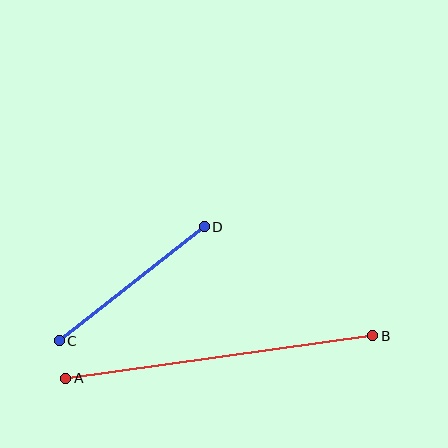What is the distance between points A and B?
The distance is approximately 310 pixels.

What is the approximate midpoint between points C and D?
The midpoint is at approximately (132, 284) pixels.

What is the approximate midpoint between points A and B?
The midpoint is at approximately (219, 357) pixels.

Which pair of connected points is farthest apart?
Points A and B are farthest apart.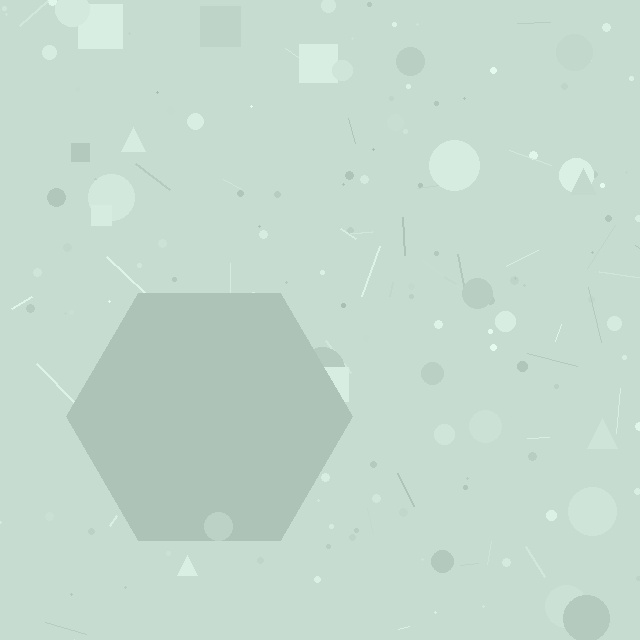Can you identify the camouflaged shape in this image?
The camouflaged shape is a hexagon.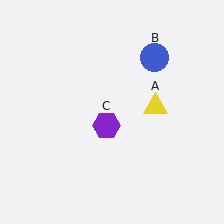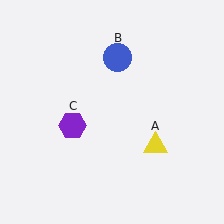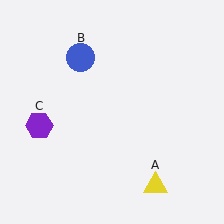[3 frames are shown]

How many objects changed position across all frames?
3 objects changed position: yellow triangle (object A), blue circle (object B), purple hexagon (object C).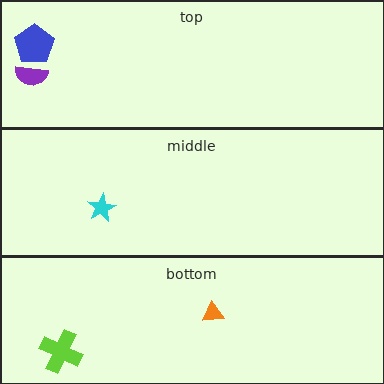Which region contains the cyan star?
The middle region.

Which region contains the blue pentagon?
The top region.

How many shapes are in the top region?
2.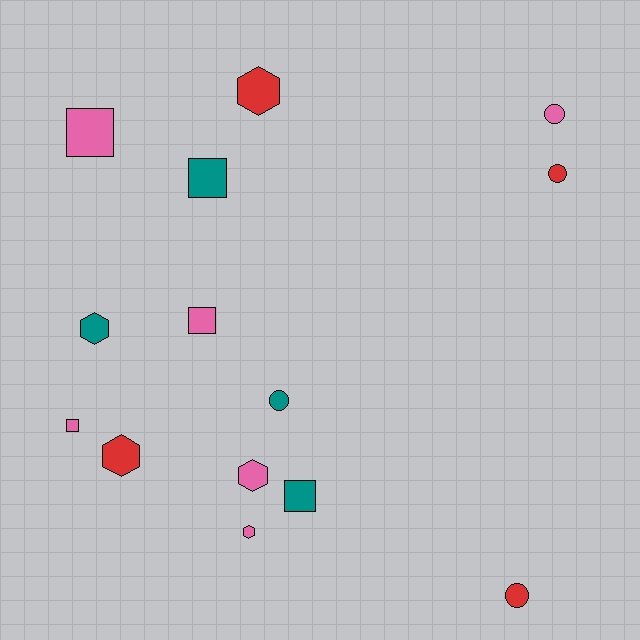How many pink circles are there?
There is 1 pink circle.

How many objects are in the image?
There are 14 objects.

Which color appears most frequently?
Pink, with 6 objects.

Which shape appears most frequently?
Square, with 5 objects.